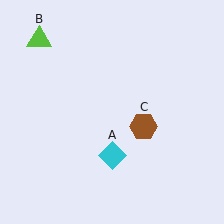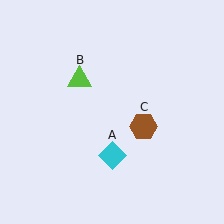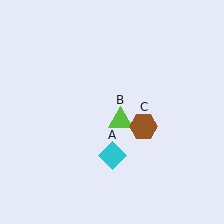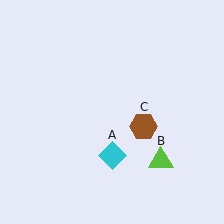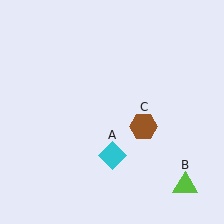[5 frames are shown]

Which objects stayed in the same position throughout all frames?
Cyan diamond (object A) and brown hexagon (object C) remained stationary.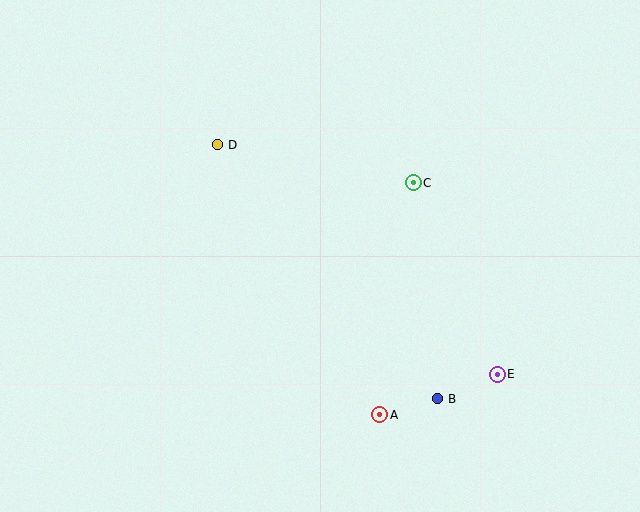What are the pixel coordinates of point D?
Point D is at (218, 145).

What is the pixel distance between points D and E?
The distance between D and E is 362 pixels.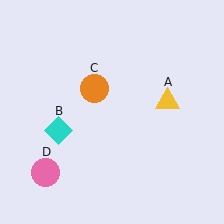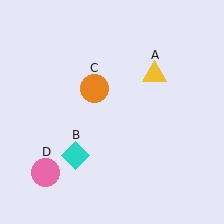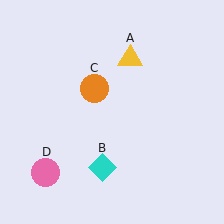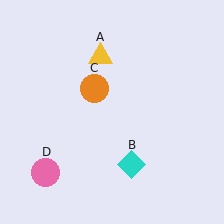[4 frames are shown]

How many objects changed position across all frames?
2 objects changed position: yellow triangle (object A), cyan diamond (object B).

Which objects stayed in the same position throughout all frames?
Orange circle (object C) and pink circle (object D) remained stationary.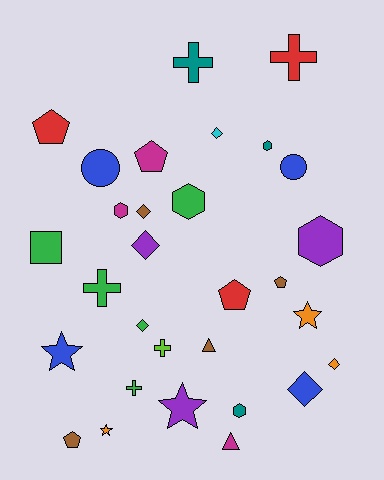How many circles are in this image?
There are 2 circles.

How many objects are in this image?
There are 30 objects.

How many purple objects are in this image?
There are 3 purple objects.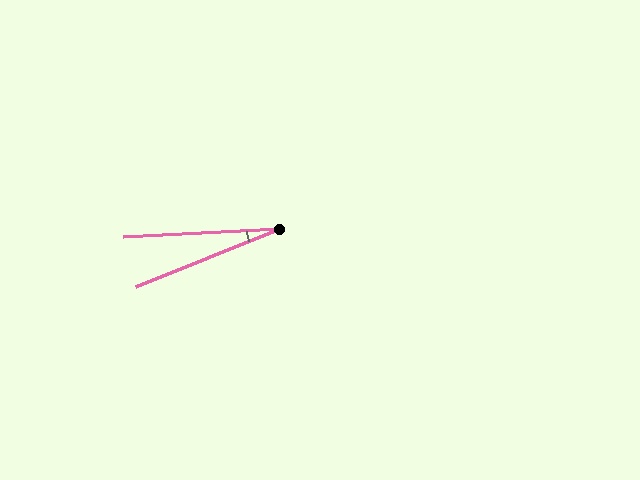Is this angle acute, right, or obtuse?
It is acute.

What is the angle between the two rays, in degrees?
Approximately 19 degrees.